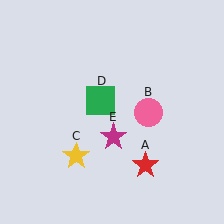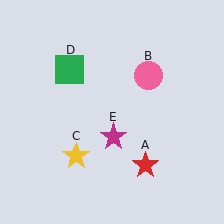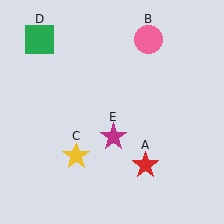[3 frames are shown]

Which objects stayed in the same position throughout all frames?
Red star (object A) and yellow star (object C) and magenta star (object E) remained stationary.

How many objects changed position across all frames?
2 objects changed position: pink circle (object B), green square (object D).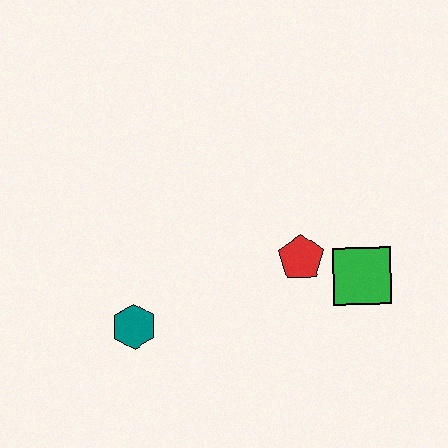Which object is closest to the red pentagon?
The green square is closest to the red pentagon.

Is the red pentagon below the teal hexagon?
No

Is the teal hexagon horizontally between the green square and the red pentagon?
No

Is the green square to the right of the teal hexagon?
Yes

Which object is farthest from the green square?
The teal hexagon is farthest from the green square.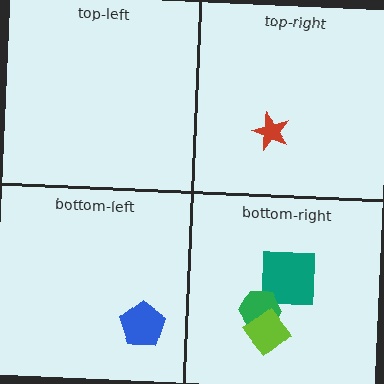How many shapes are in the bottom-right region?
3.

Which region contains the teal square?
The bottom-right region.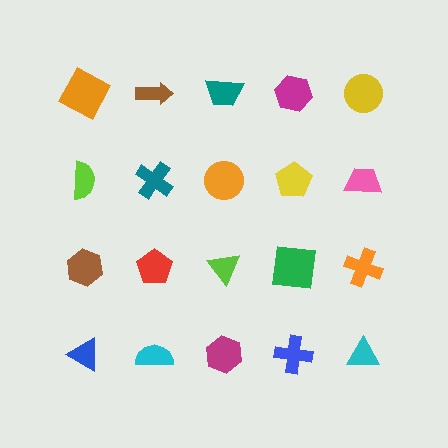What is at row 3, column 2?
A red pentagon.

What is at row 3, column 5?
An orange cross.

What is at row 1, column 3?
A teal trapezoid.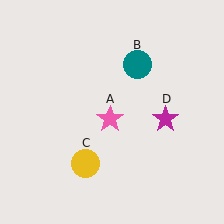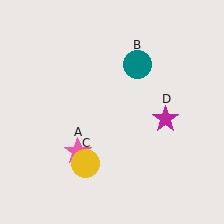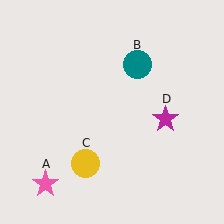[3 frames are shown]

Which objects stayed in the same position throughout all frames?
Teal circle (object B) and yellow circle (object C) and magenta star (object D) remained stationary.